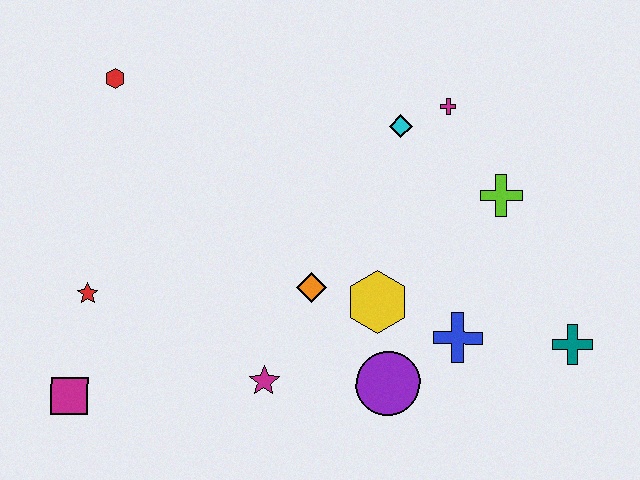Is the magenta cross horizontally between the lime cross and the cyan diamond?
Yes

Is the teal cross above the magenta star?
Yes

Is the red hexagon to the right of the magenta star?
No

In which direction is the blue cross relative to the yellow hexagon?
The blue cross is to the right of the yellow hexagon.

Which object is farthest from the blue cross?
The red hexagon is farthest from the blue cross.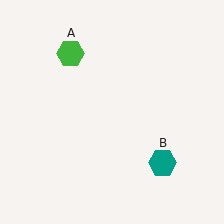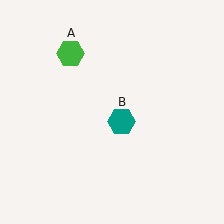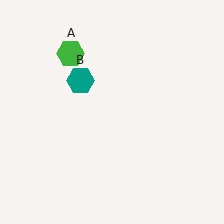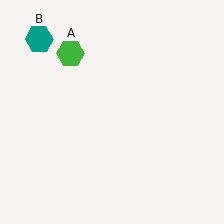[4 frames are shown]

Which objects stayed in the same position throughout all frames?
Green hexagon (object A) remained stationary.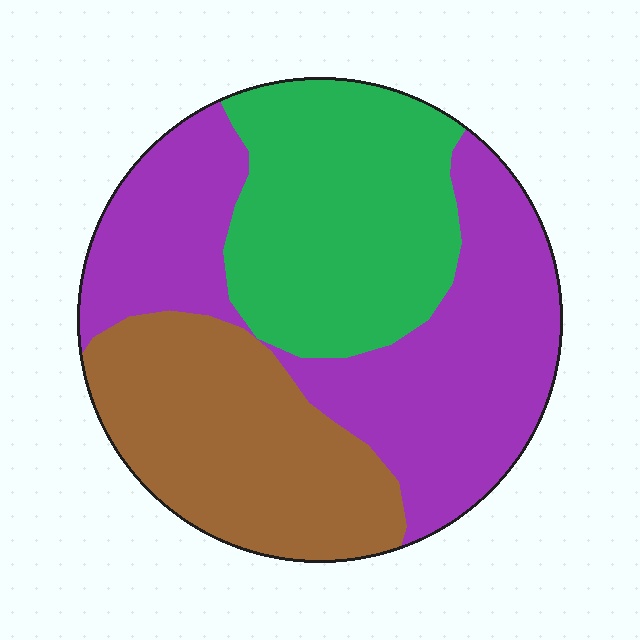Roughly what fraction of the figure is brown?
Brown covers about 30% of the figure.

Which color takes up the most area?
Purple, at roughly 40%.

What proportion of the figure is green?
Green covers 30% of the figure.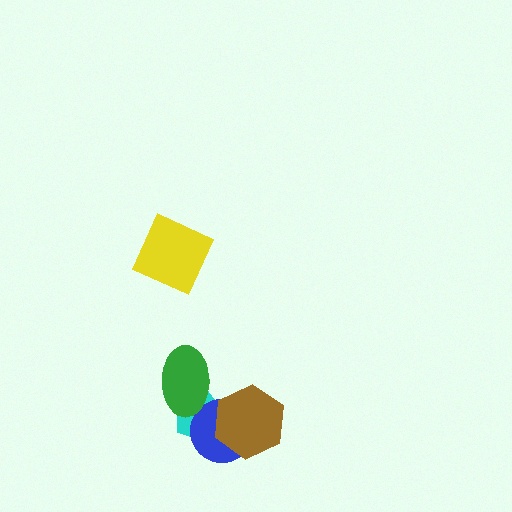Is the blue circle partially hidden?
Yes, it is partially covered by another shape.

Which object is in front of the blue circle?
The brown hexagon is in front of the blue circle.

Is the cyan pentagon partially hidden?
Yes, it is partially covered by another shape.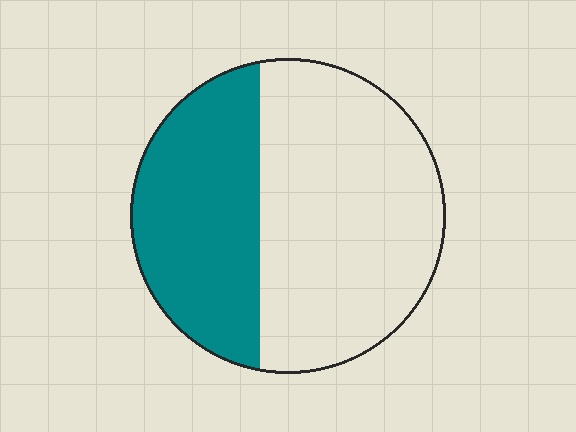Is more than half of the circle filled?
No.